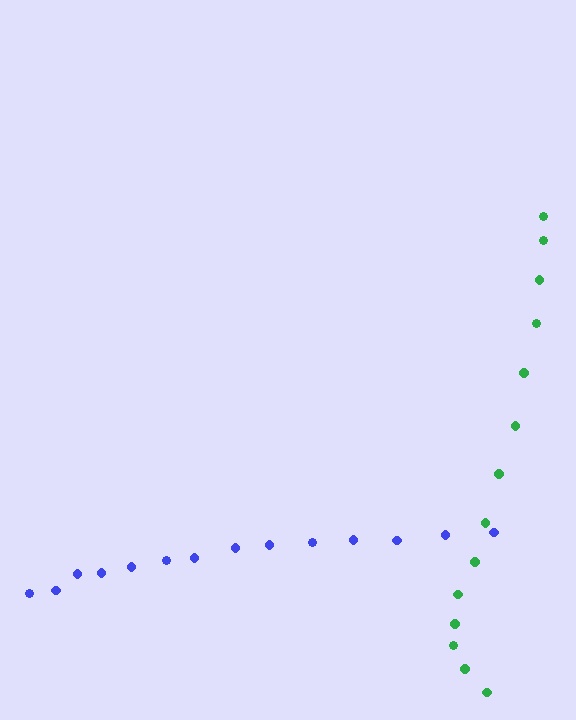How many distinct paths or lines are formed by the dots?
There are 2 distinct paths.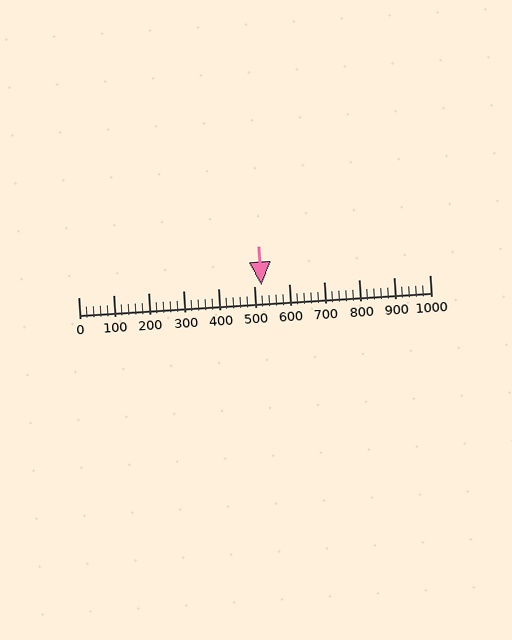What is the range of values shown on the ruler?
The ruler shows values from 0 to 1000.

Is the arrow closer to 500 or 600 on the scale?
The arrow is closer to 500.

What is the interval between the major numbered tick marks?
The major tick marks are spaced 100 units apart.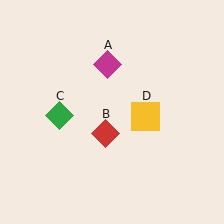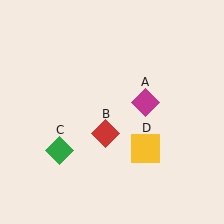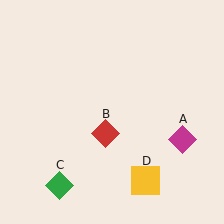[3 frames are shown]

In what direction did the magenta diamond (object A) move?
The magenta diamond (object A) moved down and to the right.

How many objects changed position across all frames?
3 objects changed position: magenta diamond (object A), green diamond (object C), yellow square (object D).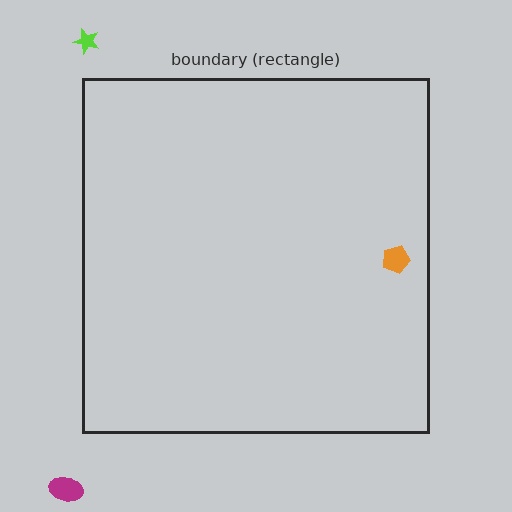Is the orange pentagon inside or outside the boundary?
Inside.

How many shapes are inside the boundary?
1 inside, 2 outside.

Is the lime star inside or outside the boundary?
Outside.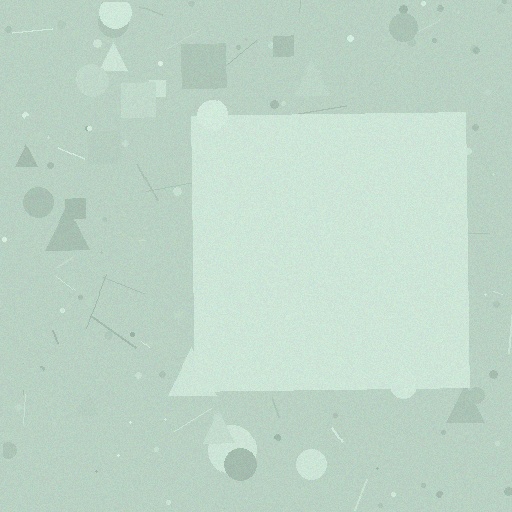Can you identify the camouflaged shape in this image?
The camouflaged shape is a square.